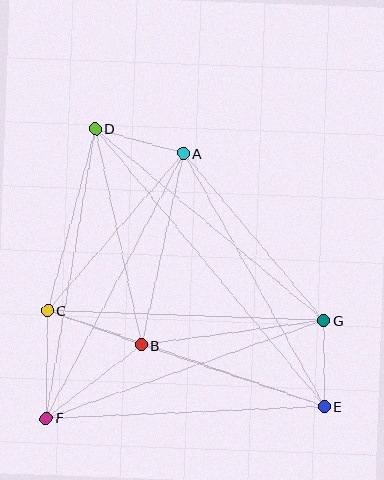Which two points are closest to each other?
Points E and G are closest to each other.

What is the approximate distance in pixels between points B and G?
The distance between B and G is approximately 184 pixels.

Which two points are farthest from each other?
Points D and E are farthest from each other.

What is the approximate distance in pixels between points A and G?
The distance between A and G is approximately 218 pixels.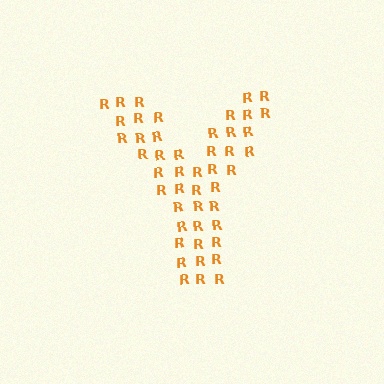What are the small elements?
The small elements are letter R's.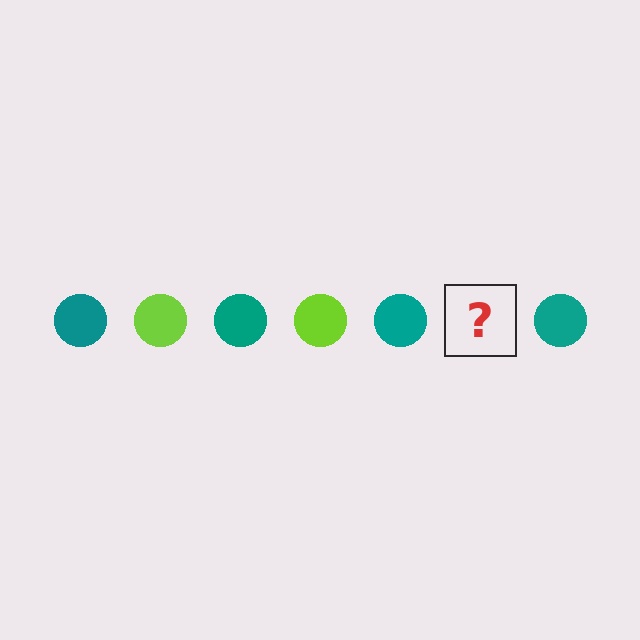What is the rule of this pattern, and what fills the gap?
The rule is that the pattern cycles through teal, lime circles. The gap should be filled with a lime circle.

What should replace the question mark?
The question mark should be replaced with a lime circle.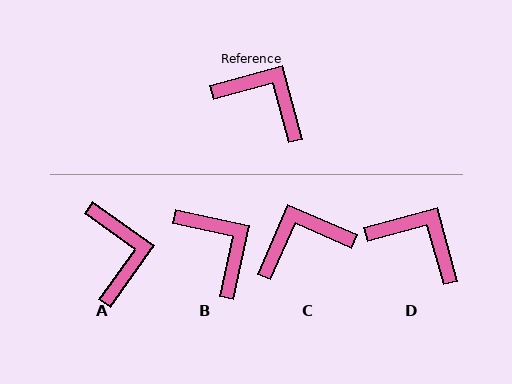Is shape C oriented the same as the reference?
No, it is off by about 51 degrees.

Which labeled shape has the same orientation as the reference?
D.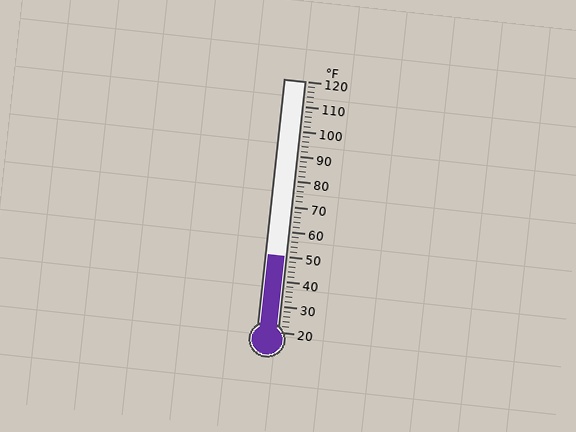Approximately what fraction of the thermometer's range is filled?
The thermometer is filled to approximately 30% of its range.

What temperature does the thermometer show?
The thermometer shows approximately 50°F.